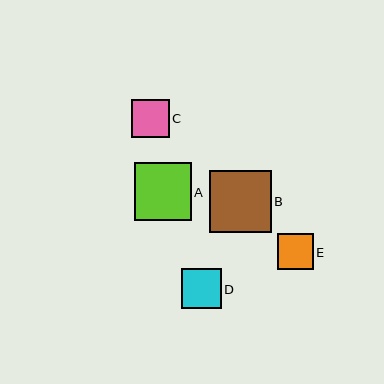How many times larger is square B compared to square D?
Square B is approximately 1.6 times the size of square D.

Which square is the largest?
Square B is the largest with a size of approximately 62 pixels.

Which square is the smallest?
Square E is the smallest with a size of approximately 36 pixels.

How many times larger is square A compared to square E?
Square A is approximately 1.6 times the size of square E.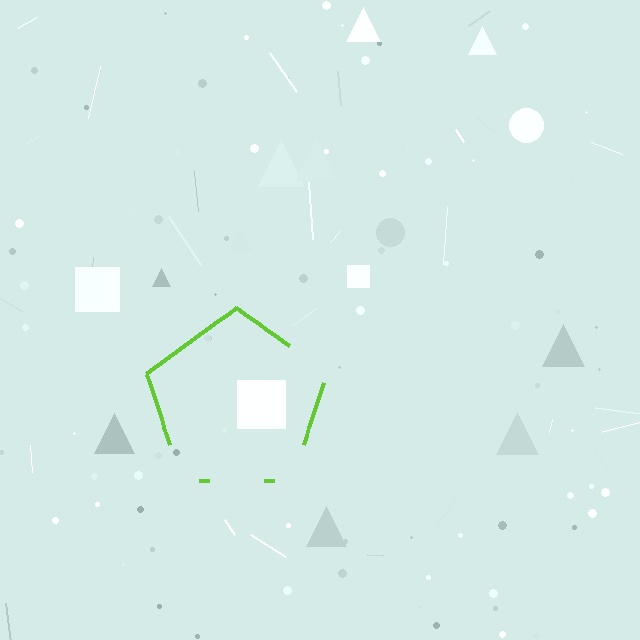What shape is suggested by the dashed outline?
The dashed outline suggests a pentagon.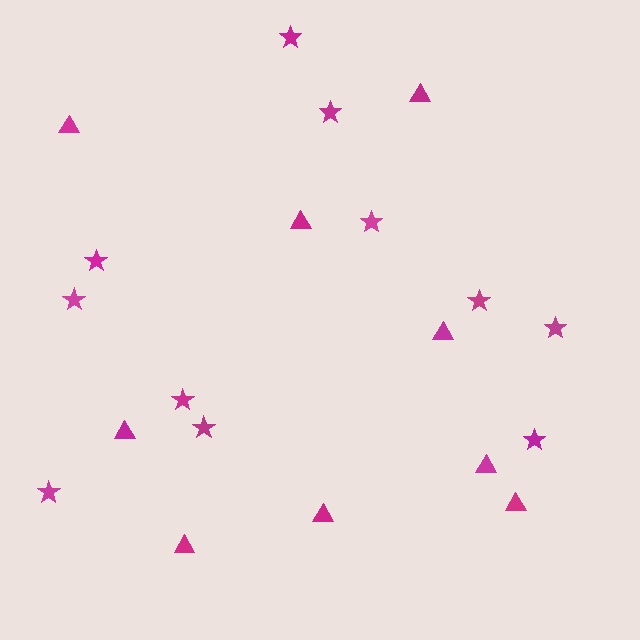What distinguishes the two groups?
There are 2 groups: one group of triangles (9) and one group of stars (11).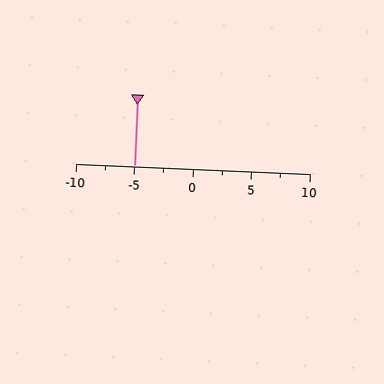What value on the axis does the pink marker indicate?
The marker indicates approximately -5.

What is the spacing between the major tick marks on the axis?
The major ticks are spaced 5 apart.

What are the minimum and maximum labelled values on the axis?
The axis runs from -10 to 10.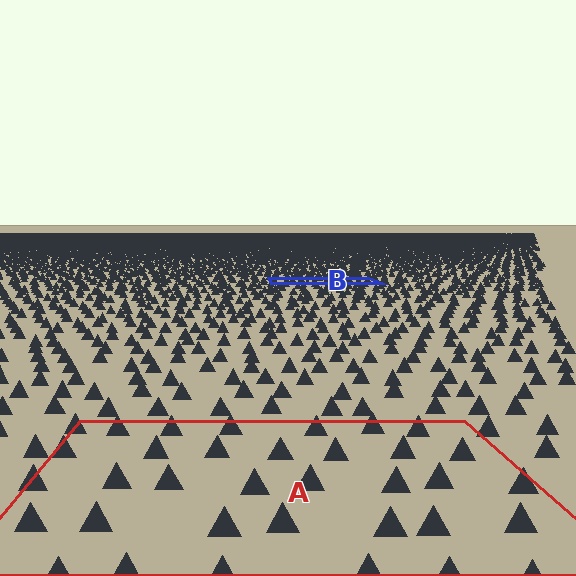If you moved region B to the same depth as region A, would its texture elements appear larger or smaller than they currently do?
They would appear larger. At a closer depth, the same texture elements are projected at a bigger on-screen size.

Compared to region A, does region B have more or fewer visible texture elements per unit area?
Region B has more texture elements per unit area — they are packed more densely because it is farther away.